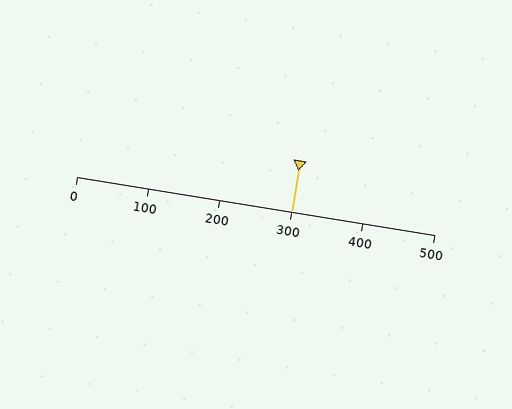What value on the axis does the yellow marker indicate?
The marker indicates approximately 300.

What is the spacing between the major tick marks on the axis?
The major ticks are spaced 100 apart.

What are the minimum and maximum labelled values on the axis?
The axis runs from 0 to 500.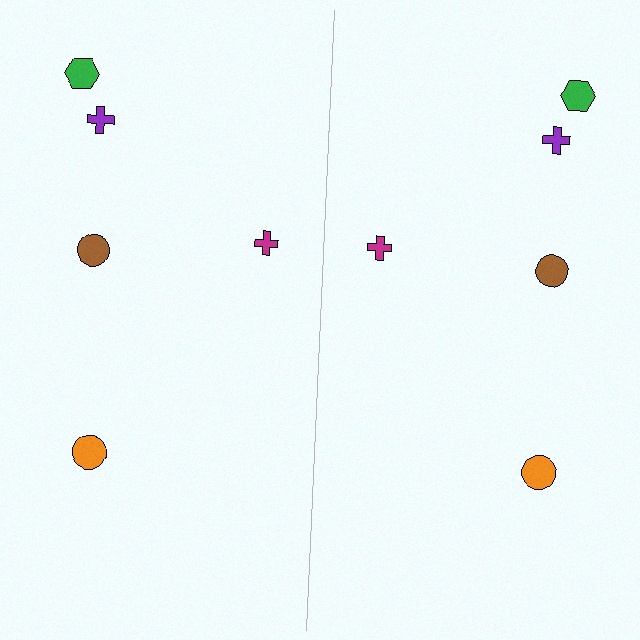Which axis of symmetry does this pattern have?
The pattern has a vertical axis of symmetry running through the center of the image.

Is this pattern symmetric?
Yes, this pattern has bilateral (reflection) symmetry.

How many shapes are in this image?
There are 10 shapes in this image.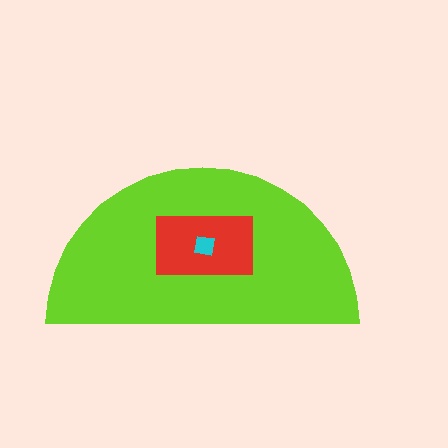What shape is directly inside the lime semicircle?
The red rectangle.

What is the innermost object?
The cyan square.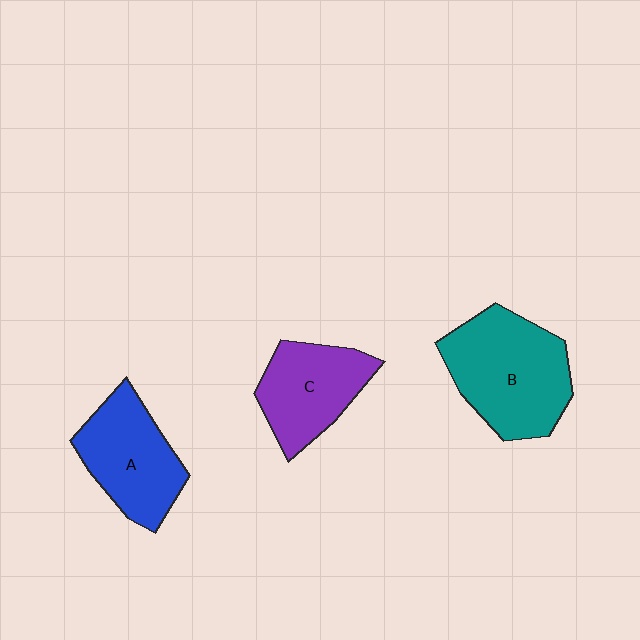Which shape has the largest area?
Shape B (teal).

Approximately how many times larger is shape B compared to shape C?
Approximately 1.4 times.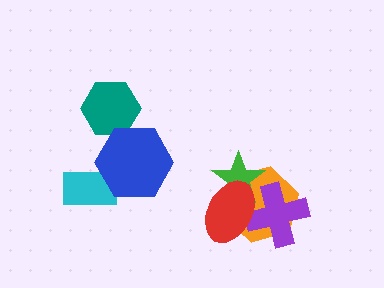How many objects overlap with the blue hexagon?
2 objects overlap with the blue hexagon.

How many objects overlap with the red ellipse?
3 objects overlap with the red ellipse.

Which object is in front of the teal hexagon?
The blue hexagon is in front of the teal hexagon.